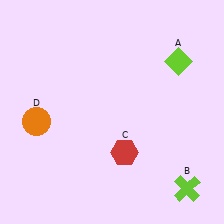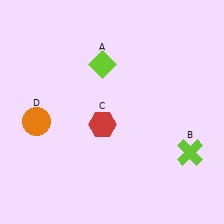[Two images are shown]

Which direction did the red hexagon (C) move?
The red hexagon (C) moved up.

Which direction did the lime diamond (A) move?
The lime diamond (A) moved left.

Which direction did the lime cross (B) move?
The lime cross (B) moved up.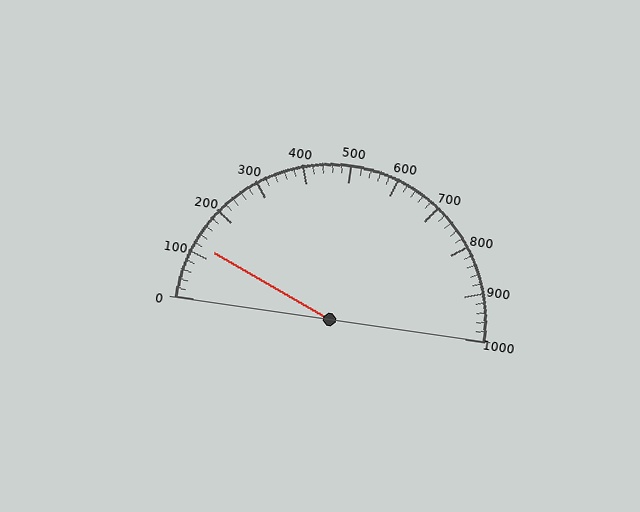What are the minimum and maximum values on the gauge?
The gauge ranges from 0 to 1000.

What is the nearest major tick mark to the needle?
The nearest major tick mark is 100.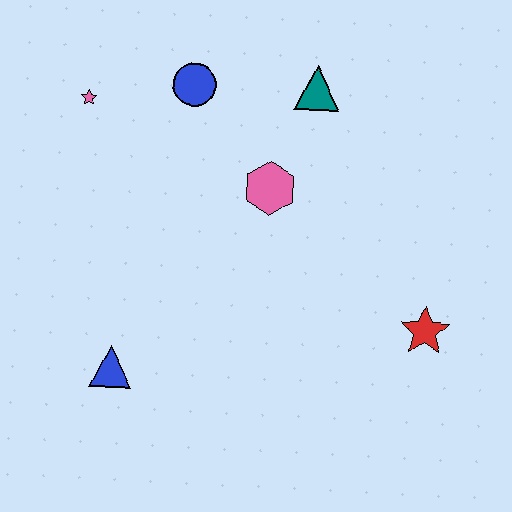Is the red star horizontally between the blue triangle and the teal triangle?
No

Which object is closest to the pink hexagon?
The teal triangle is closest to the pink hexagon.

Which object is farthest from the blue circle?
The red star is farthest from the blue circle.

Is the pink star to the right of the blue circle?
No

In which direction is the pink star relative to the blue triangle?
The pink star is above the blue triangle.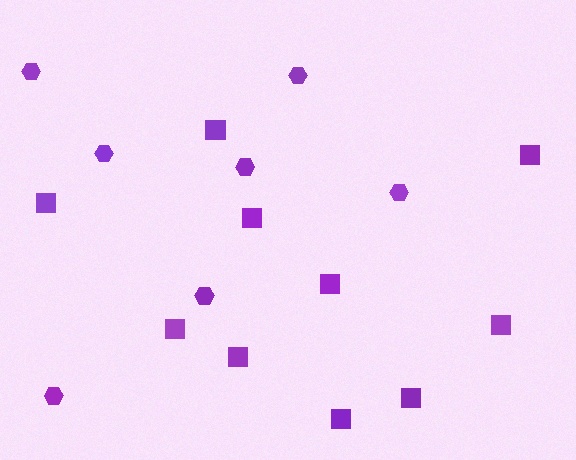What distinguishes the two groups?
There are 2 groups: one group of squares (10) and one group of hexagons (7).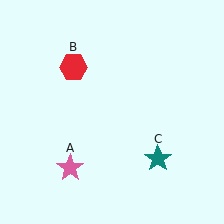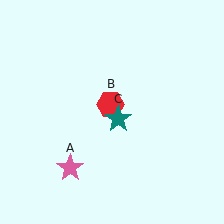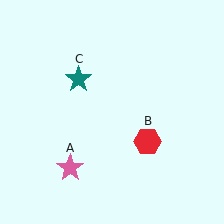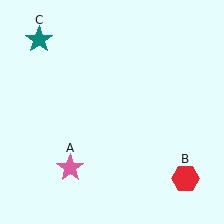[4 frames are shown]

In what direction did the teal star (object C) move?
The teal star (object C) moved up and to the left.